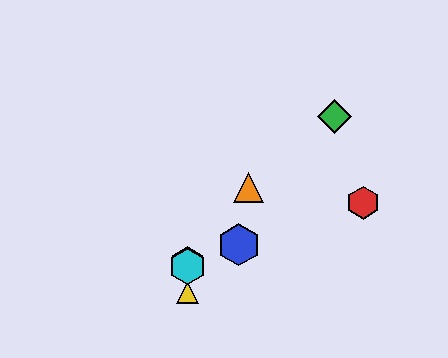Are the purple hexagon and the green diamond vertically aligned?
No, the purple hexagon is at x≈188 and the green diamond is at x≈334.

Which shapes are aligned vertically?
The yellow triangle, the purple hexagon, the cyan hexagon are aligned vertically.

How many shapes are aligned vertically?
3 shapes (the yellow triangle, the purple hexagon, the cyan hexagon) are aligned vertically.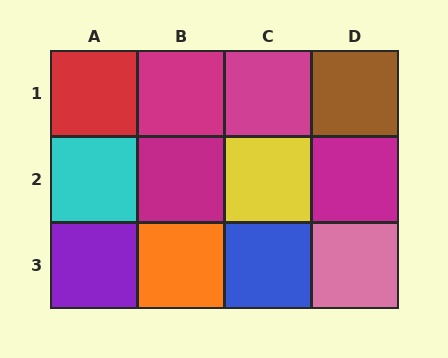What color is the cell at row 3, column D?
Pink.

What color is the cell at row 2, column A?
Cyan.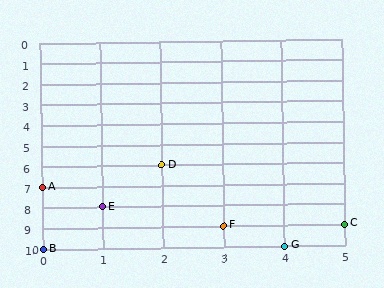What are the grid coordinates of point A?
Point A is at grid coordinates (0, 7).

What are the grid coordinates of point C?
Point C is at grid coordinates (5, 9).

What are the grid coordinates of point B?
Point B is at grid coordinates (0, 10).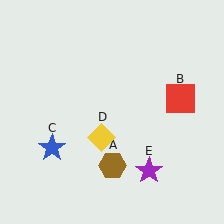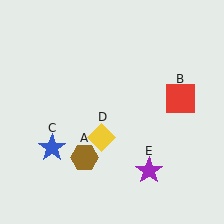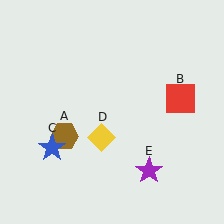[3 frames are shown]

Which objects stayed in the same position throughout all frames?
Red square (object B) and blue star (object C) and yellow diamond (object D) and purple star (object E) remained stationary.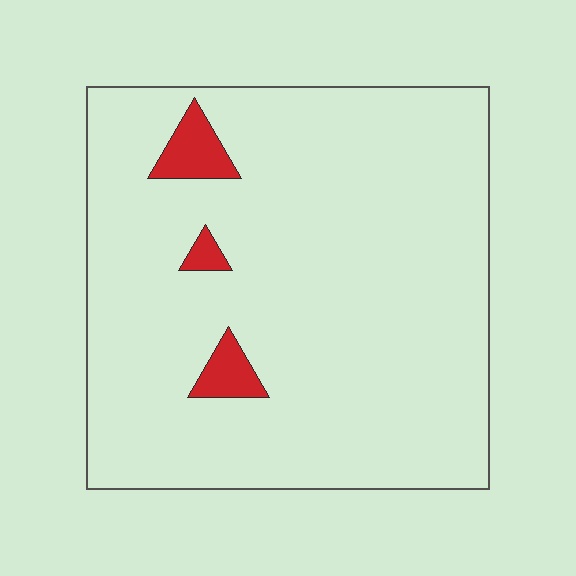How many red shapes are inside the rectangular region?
3.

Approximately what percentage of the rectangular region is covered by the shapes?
Approximately 5%.